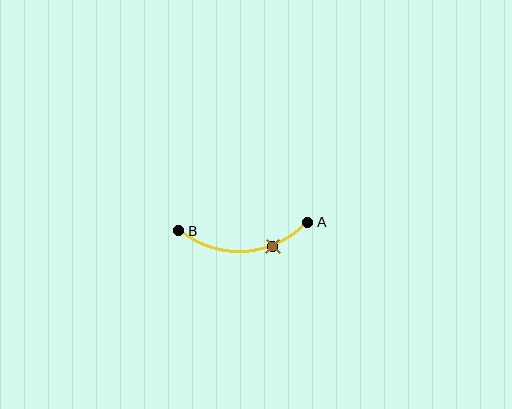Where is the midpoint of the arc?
The arc midpoint is the point on the curve farthest from the straight line joining A and B. It sits below that line.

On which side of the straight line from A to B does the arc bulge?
The arc bulges below the straight line connecting A and B.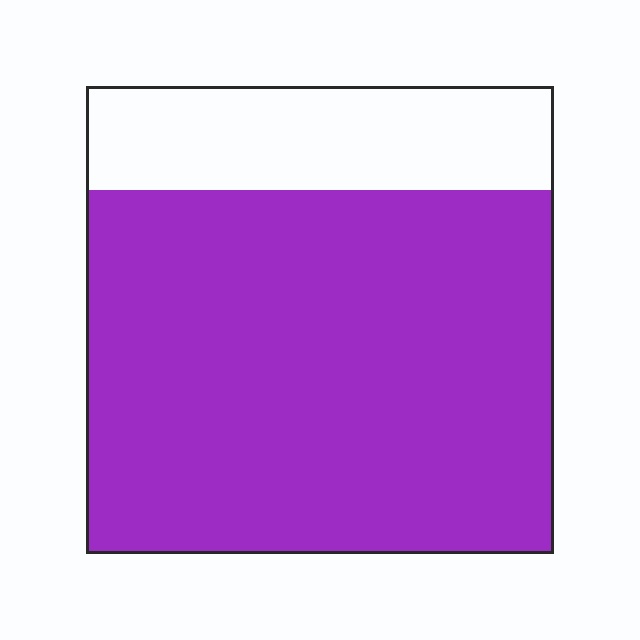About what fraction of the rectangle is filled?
About four fifths (4/5).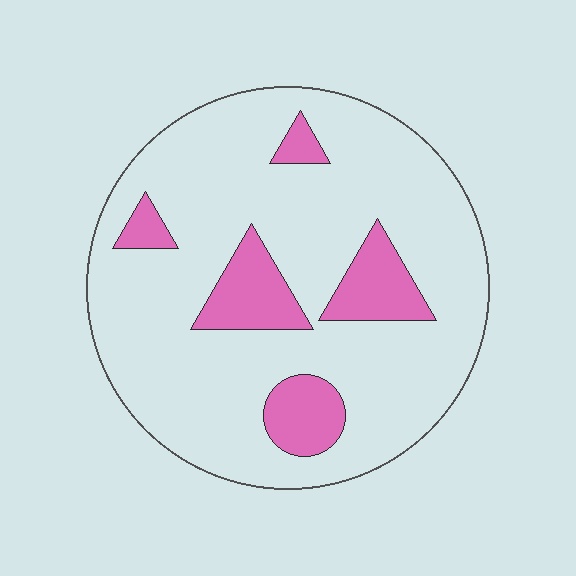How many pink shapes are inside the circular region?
5.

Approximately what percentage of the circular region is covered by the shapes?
Approximately 15%.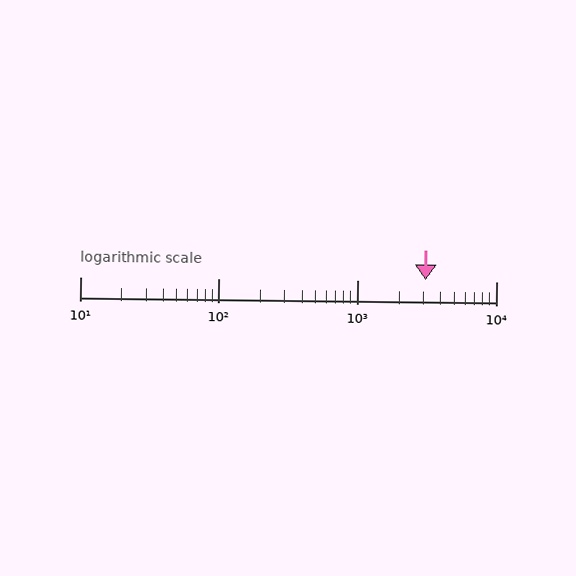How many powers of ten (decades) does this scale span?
The scale spans 3 decades, from 10 to 10000.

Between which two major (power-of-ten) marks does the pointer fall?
The pointer is between 1000 and 10000.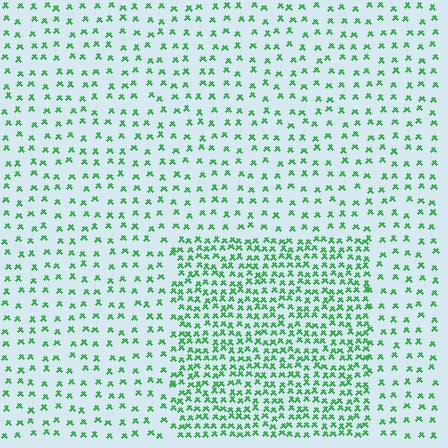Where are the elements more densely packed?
The elements are more densely packed inside the rectangle boundary.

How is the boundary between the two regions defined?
The boundary is defined by a change in element density (approximately 2.4x ratio). All elements are the same color, size, and shape.